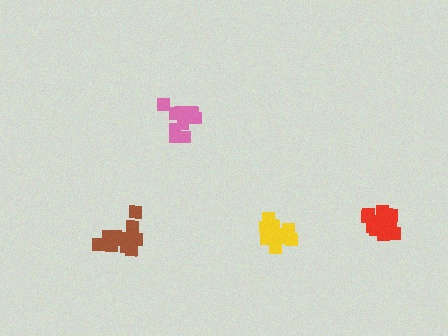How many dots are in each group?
Group 1: 11 dots, Group 2: 13 dots, Group 3: 14 dots, Group 4: 11 dots (49 total).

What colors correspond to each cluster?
The clusters are colored: yellow, brown, red, pink.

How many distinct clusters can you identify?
There are 4 distinct clusters.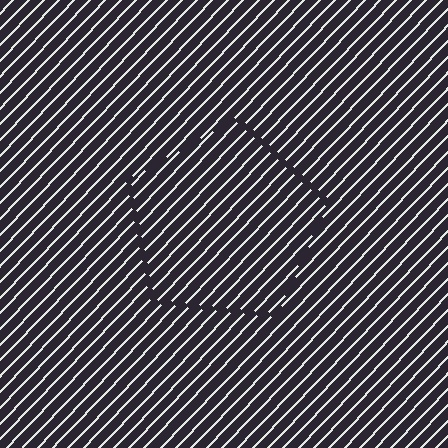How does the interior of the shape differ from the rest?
The interior of the shape contains the same grating, shifted by half a period — the contour is defined by the phase discontinuity where line-ends from the inner and outer gratings abut.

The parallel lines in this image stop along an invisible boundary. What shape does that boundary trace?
An illusory pentagon. The interior of the shape contains the same grating, shifted by half a period — the contour is defined by the phase discontinuity where line-ends from the inner and outer gratings abut.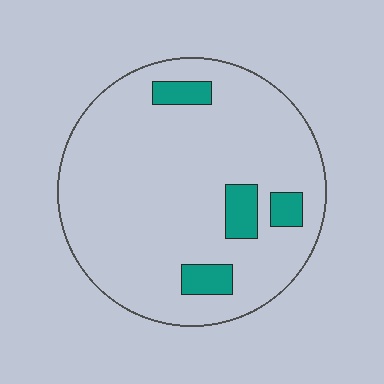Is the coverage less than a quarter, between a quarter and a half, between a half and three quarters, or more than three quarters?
Less than a quarter.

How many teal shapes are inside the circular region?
4.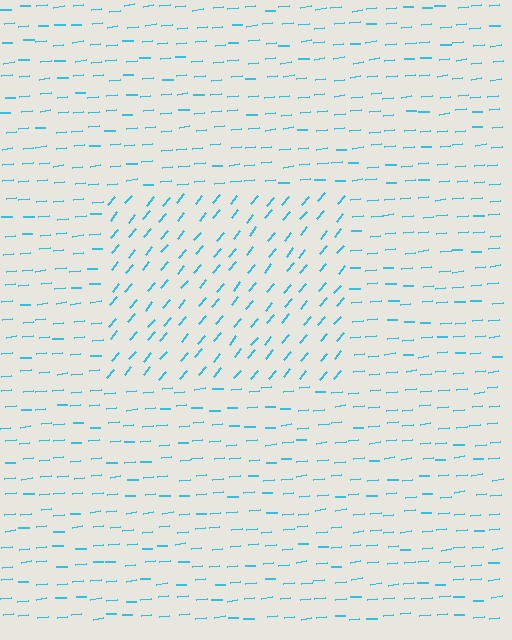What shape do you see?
I see a rectangle.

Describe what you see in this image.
The image is filled with small cyan line segments. A rectangle region in the image has lines oriented differently from the surrounding lines, creating a visible texture boundary.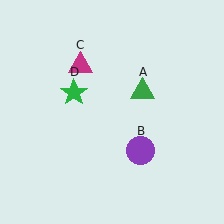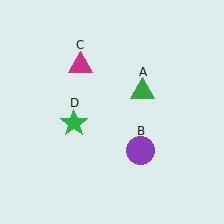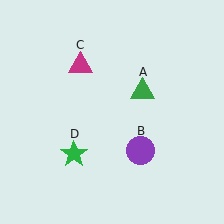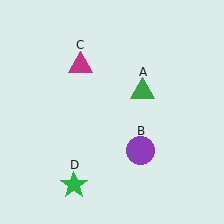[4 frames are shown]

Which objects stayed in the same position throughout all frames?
Green triangle (object A) and purple circle (object B) and magenta triangle (object C) remained stationary.